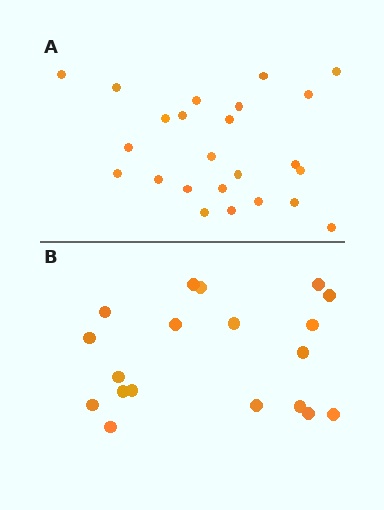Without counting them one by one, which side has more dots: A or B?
Region A (the top region) has more dots.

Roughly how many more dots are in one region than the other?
Region A has about 5 more dots than region B.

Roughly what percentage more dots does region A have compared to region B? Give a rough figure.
About 25% more.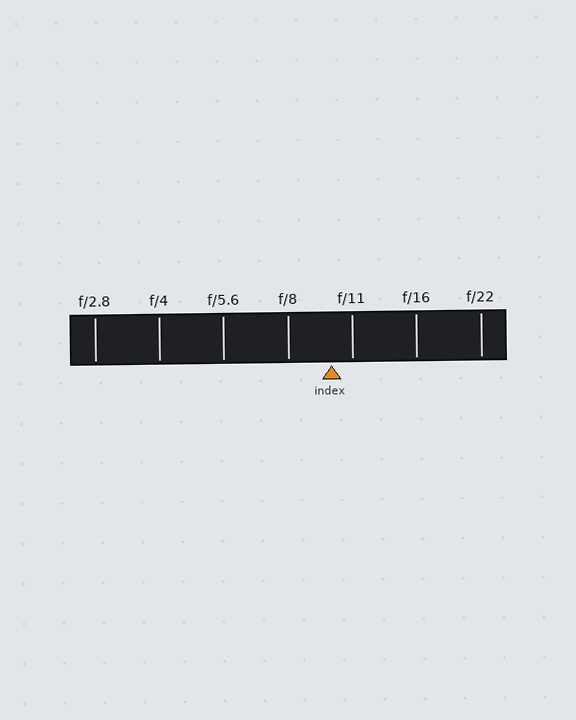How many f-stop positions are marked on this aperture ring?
There are 7 f-stop positions marked.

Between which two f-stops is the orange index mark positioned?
The index mark is between f/8 and f/11.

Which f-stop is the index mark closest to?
The index mark is closest to f/11.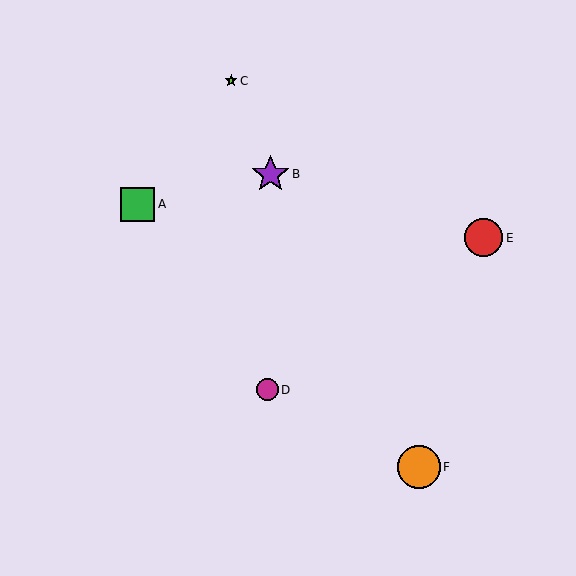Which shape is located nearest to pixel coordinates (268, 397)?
The magenta circle (labeled D) at (267, 390) is nearest to that location.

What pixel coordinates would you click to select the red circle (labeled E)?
Click at (484, 238) to select the red circle E.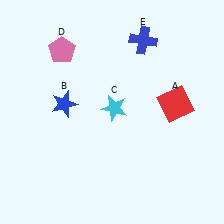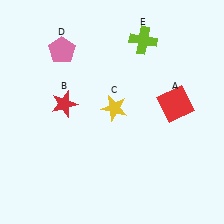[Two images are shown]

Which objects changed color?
B changed from blue to red. C changed from cyan to yellow. E changed from blue to lime.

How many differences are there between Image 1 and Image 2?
There are 3 differences between the two images.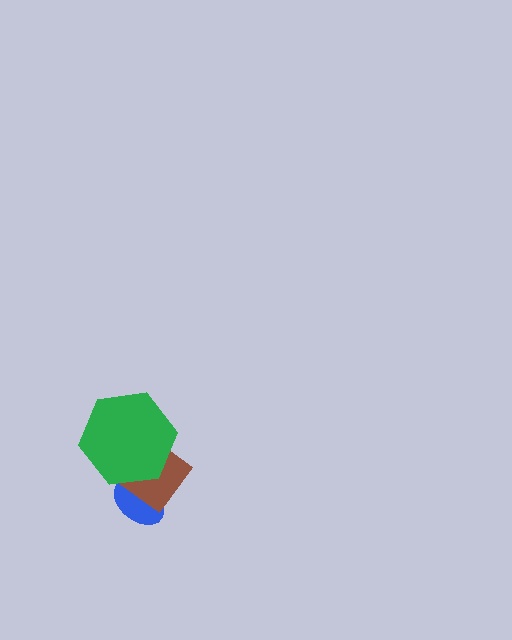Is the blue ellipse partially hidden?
Yes, it is partially covered by another shape.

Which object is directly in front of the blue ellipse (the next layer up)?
The brown diamond is directly in front of the blue ellipse.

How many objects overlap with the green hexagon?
2 objects overlap with the green hexagon.